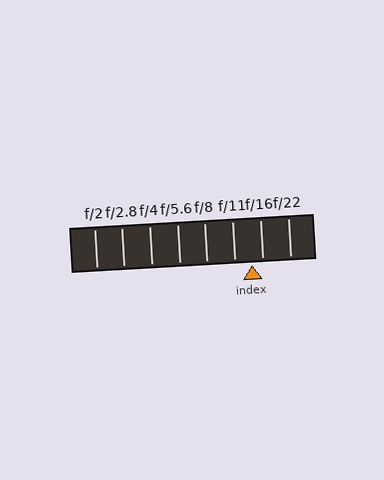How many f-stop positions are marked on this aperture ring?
There are 8 f-stop positions marked.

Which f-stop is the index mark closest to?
The index mark is closest to f/16.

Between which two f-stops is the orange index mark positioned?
The index mark is between f/11 and f/16.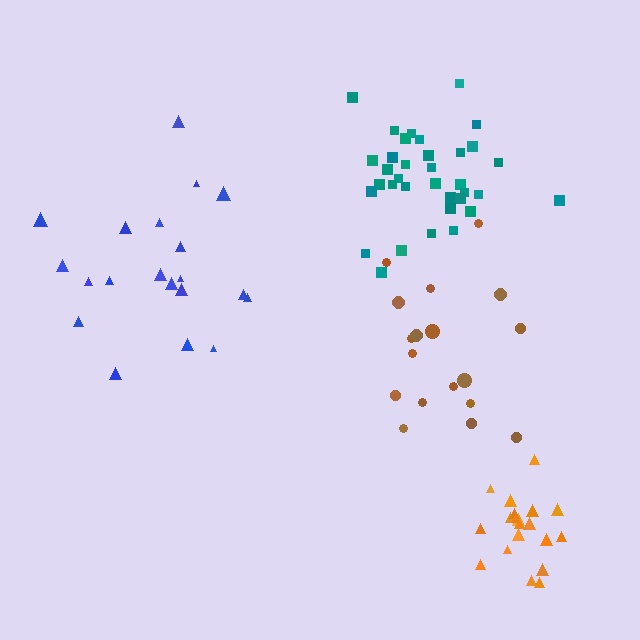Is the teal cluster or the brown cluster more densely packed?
Teal.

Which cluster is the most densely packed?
Orange.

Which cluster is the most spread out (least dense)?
Blue.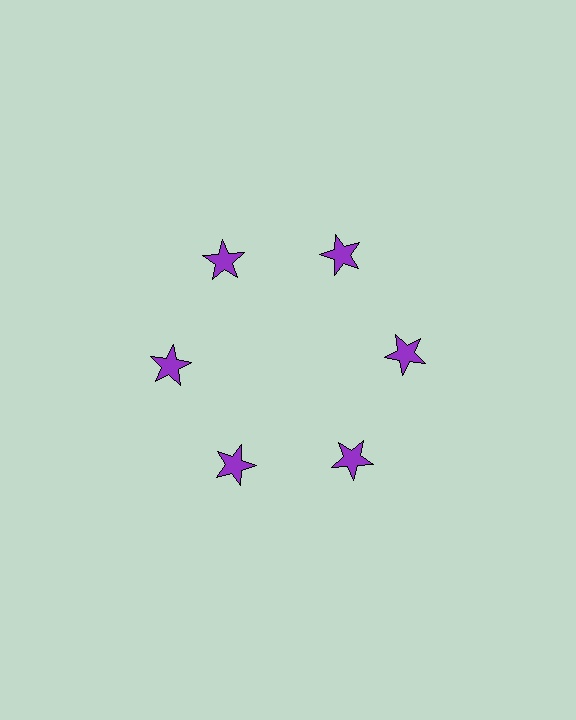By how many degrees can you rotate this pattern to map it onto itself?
The pattern maps onto itself every 60 degrees of rotation.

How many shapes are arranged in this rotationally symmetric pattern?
There are 6 shapes, arranged in 6 groups of 1.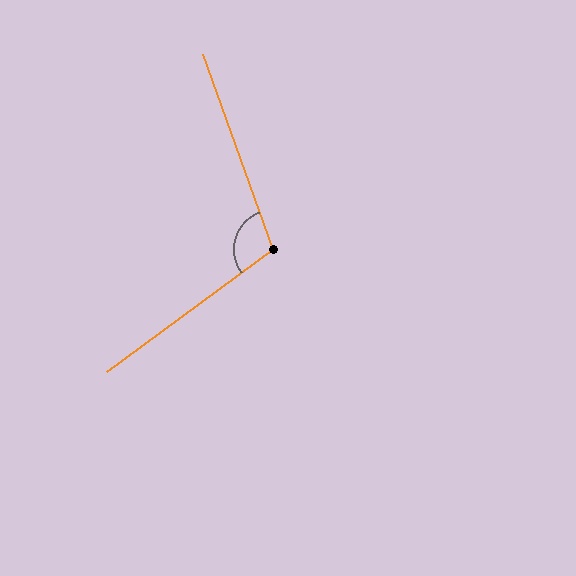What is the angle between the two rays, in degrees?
Approximately 107 degrees.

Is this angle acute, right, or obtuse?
It is obtuse.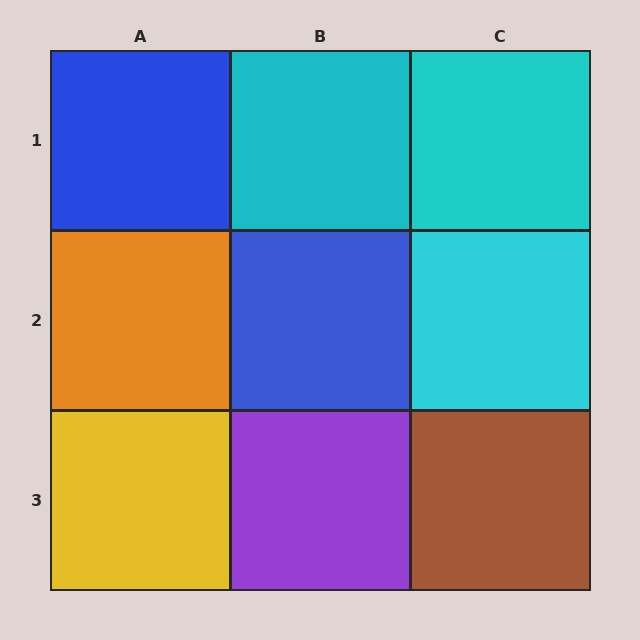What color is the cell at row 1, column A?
Blue.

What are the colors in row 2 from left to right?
Orange, blue, cyan.